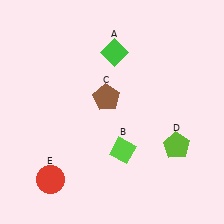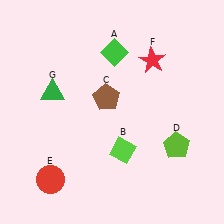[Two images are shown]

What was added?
A red star (F), a green triangle (G) were added in Image 2.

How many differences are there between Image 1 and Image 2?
There are 2 differences between the two images.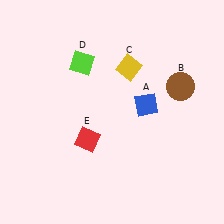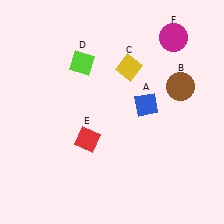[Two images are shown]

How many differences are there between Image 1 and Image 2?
There is 1 difference between the two images.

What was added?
A magenta circle (F) was added in Image 2.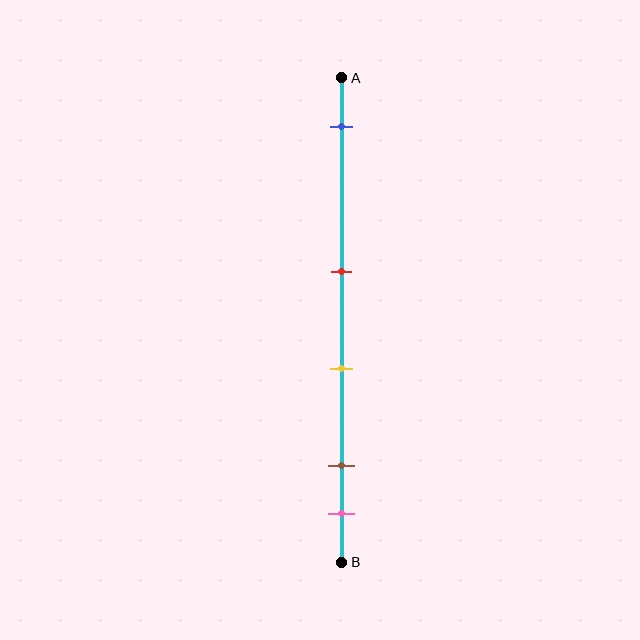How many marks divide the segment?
There are 5 marks dividing the segment.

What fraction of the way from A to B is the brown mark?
The brown mark is approximately 80% (0.8) of the way from A to B.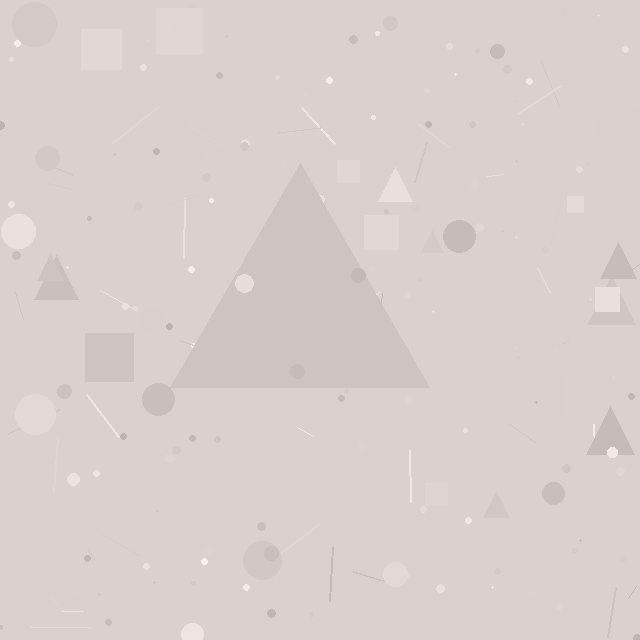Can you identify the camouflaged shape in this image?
The camouflaged shape is a triangle.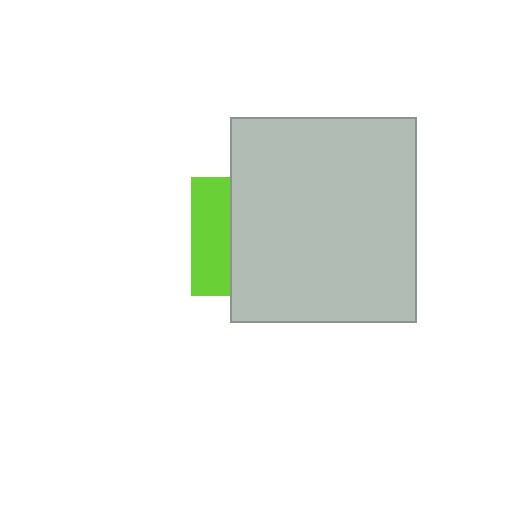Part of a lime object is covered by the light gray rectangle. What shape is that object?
It is a square.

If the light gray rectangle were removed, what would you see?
You would see the complete lime square.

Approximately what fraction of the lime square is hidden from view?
Roughly 68% of the lime square is hidden behind the light gray rectangle.